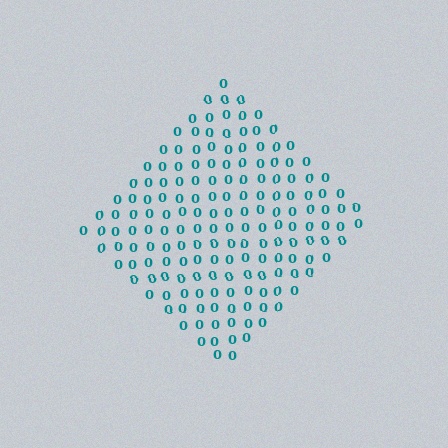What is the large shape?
The large shape is a diamond.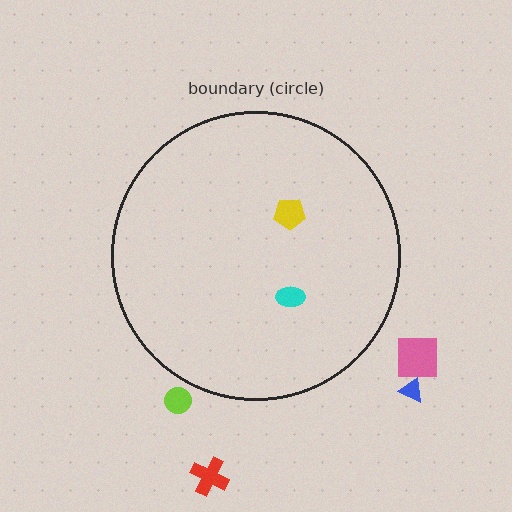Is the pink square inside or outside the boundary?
Outside.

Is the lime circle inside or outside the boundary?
Outside.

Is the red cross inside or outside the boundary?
Outside.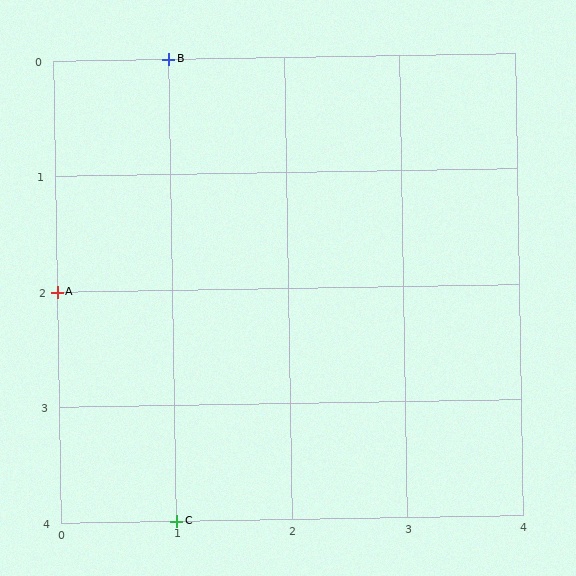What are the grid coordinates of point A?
Point A is at grid coordinates (0, 2).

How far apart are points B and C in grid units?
Points B and C are 4 rows apart.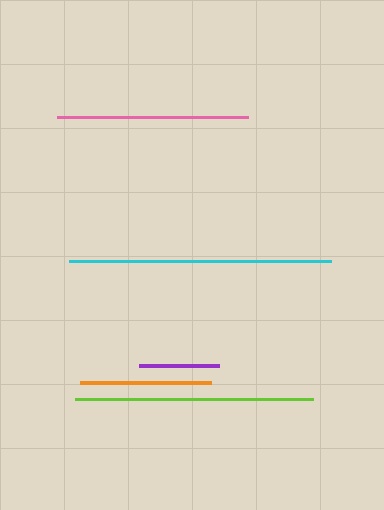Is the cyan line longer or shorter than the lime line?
The cyan line is longer than the lime line.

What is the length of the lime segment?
The lime segment is approximately 238 pixels long.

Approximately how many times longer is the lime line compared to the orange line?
The lime line is approximately 1.8 times the length of the orange line.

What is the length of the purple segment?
The purple segment is approximately 80 pixels long.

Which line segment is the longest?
The cyan line is the longest at approximately 262 pixels.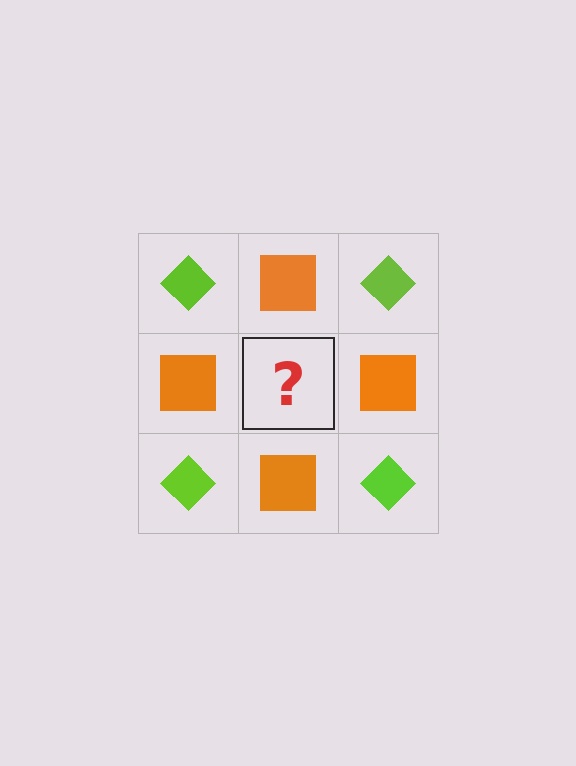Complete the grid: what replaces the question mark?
The question mark should be replaced with a lime diamond.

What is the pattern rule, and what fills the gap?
The rule is that it alternates lime diamond and orange square in a checkerboard pattern. The gap should be filled with a lime diamond.